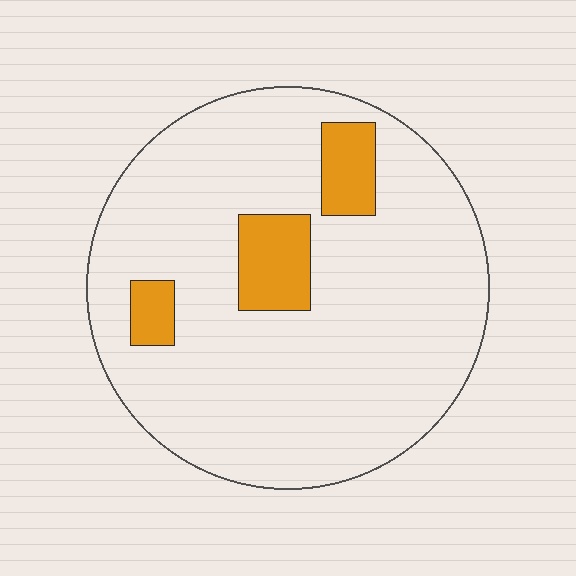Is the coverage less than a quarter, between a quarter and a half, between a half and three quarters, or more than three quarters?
Less than a quarter.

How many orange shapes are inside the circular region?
3.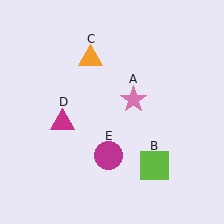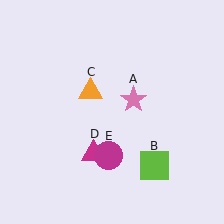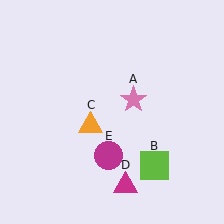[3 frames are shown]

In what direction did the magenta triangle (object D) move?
The magenta triangle (object D) moved down and to the right.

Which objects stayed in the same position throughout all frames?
Pink star (object A) and lime square (object B) and magenta circle (object E) remained stationary.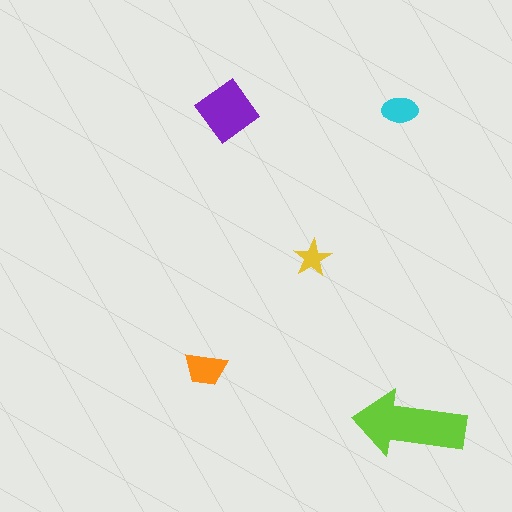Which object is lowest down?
The lime arrow is bottommost.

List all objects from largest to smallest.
The lime arrow, the purple diamond, the orange trapezoid, the cyan ellipse, the yellow star.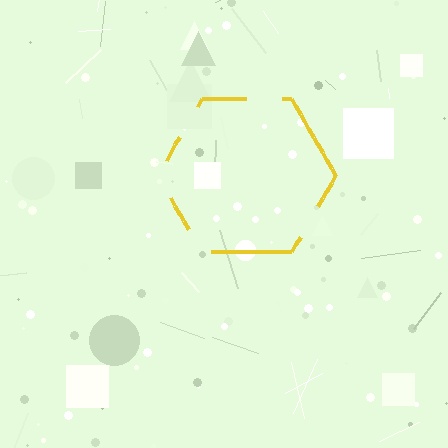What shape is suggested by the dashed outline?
The dashed outline suggests a hexagon.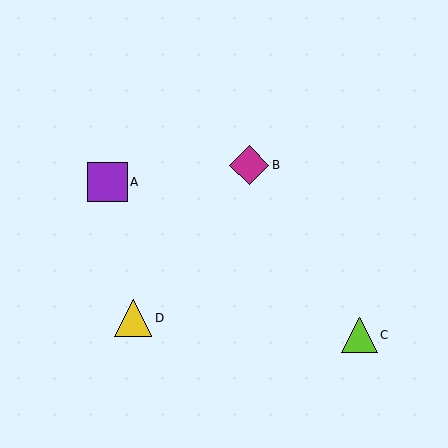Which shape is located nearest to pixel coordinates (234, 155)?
The magenta diamond (labeled B) at (249, 165) is nearest to that location.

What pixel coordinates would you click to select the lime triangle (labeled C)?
Click at (359, 335) to select the lime triangle C.